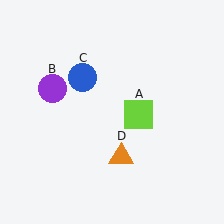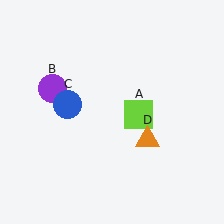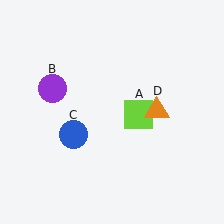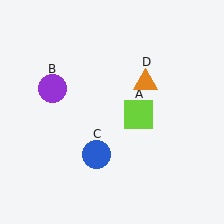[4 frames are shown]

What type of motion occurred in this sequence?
The blue circle (object C), orange triangle (object D) rotated counterclockwise around the center of the scene.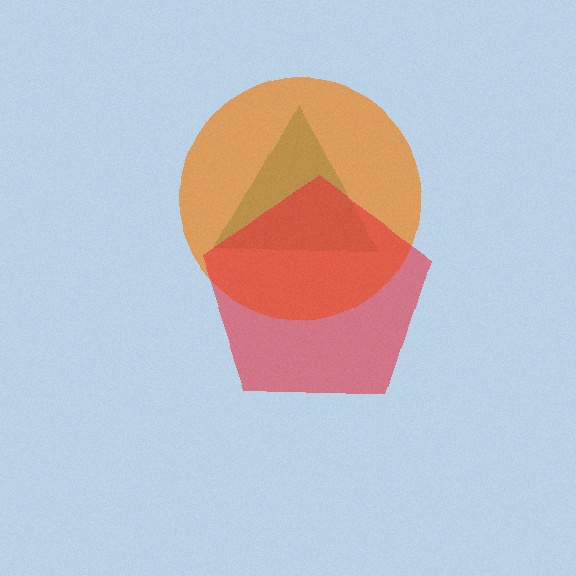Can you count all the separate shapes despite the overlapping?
Yes, there are 3 separate shapes.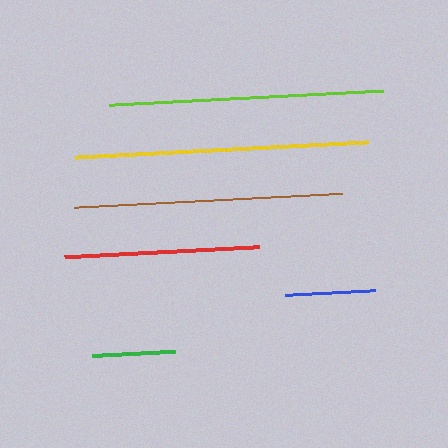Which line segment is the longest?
The yellow line is the longest at approximately 292 pixels.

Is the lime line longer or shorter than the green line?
The lime line is longer than the green line.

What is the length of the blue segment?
The blue segment is approximately 89 pixels long.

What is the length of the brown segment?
The brown segment is approximately 268 pixels long.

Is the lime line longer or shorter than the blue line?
The lime line is longer than the blue line.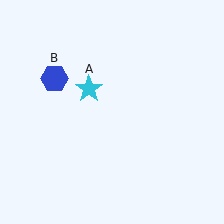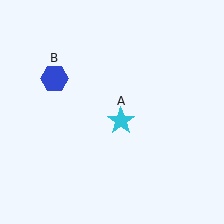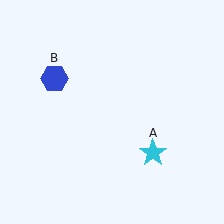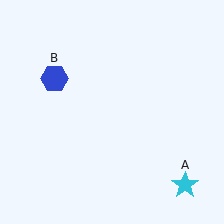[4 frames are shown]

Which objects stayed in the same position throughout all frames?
Blue hexagon (object B) remained stationary.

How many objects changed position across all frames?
1 object changed position: cyan star (object A).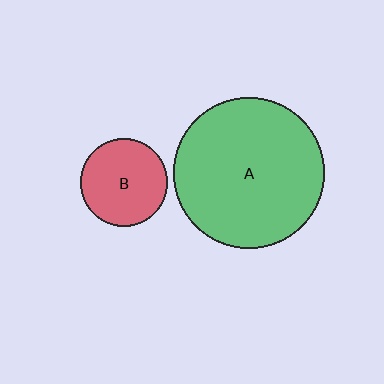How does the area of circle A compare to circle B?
Approximately 3.0 times.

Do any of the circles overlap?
No, none of the circles overlap.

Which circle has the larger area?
Circle A (green).